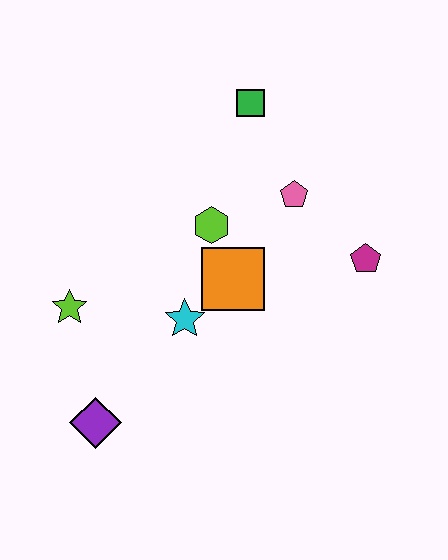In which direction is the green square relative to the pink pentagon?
The green square is above the pink pentagon.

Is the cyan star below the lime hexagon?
Yes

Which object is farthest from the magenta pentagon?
The purple diamond is farthest from the magenta pentagon.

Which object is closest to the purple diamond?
The lime star is closest to the purple diamond.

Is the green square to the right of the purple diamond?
Yes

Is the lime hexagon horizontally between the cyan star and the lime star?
No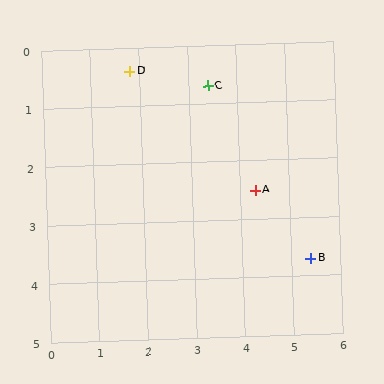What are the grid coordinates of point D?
Point D is at approximately (1.8, 0.4).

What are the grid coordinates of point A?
Point A is at approximately (4.3, 2.5).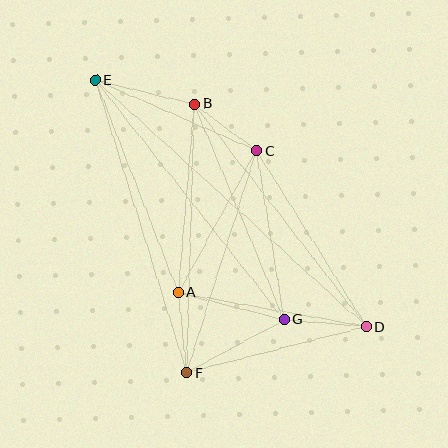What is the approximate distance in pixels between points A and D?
The distance between A and D is approximately 191 pixels.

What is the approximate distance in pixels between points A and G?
The distance between A and G is approximately 109 pixels.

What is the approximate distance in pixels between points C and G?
The distance between C and G is approximately 171 pixels.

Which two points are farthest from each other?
Points D and E are farthest from each other.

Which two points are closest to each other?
Points B and C are closest to each other.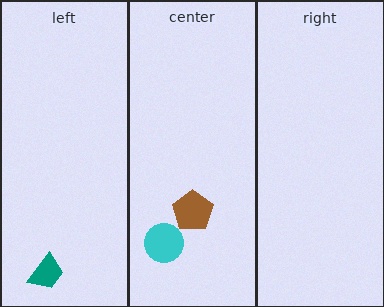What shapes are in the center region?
The cyan circle, the brown pentagon.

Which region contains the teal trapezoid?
The left region.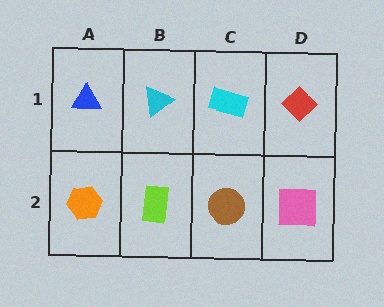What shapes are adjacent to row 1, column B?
A lime rectangle (row 2, column B), a blue triangle (row 1, column A), a cyan rectangle (row 1, column C).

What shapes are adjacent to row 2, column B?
A cyan triangle (row 1, column B), an orange hexagon (row 2, column A), a brown circle (row 2, column C).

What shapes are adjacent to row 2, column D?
A red diamond (row 1, column D), a brown circle (row 2, column C).